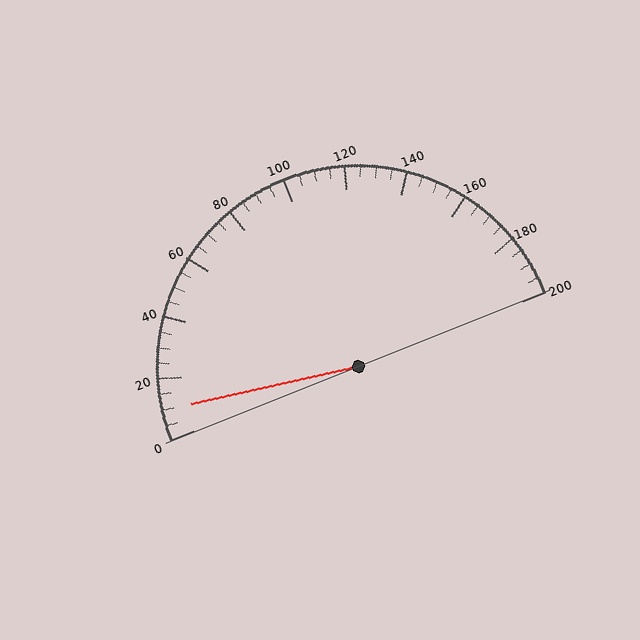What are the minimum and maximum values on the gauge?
The gauge ranges from 0 to 200.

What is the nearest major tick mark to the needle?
The nearest major tick mark is 0.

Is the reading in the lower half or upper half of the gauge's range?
The reading is in the lower half of the range (0 to 200).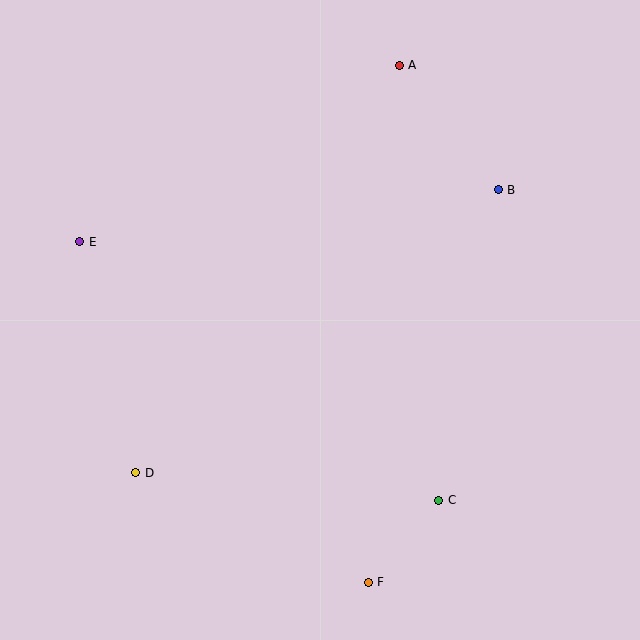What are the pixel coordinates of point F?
Point F is at (368, 582).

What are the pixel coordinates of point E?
Point E is at (80, 242).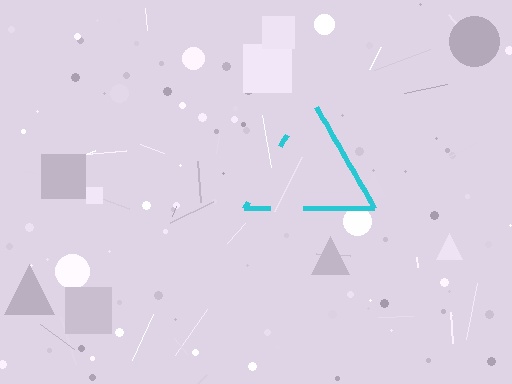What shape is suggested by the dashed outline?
The dashed outline suggests a triangle.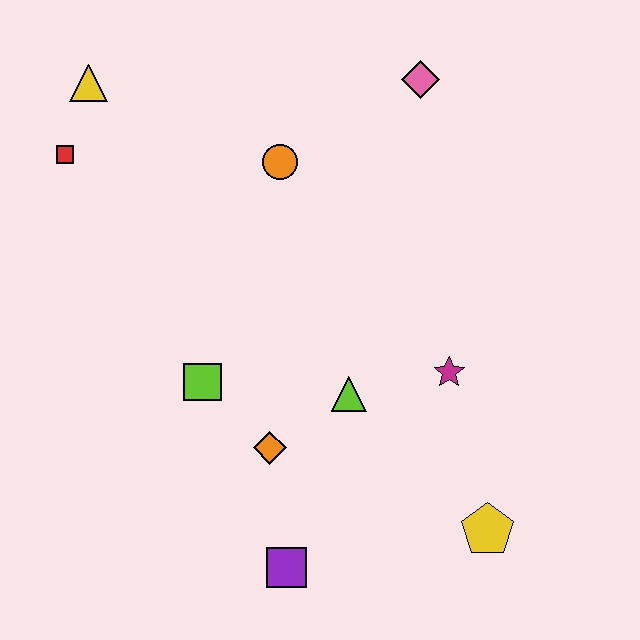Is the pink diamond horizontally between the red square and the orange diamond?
No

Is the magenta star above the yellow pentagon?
Yes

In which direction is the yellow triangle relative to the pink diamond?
The yellow triangle is to the left of the pink diamond.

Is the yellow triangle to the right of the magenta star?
No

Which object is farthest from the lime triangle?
The yellow triangle is farthest from the lime triangle.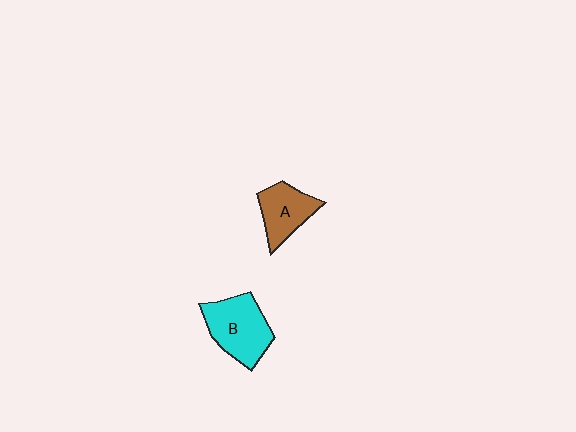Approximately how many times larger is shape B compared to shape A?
Approximately 1.4 times.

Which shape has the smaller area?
Shape A (brown).